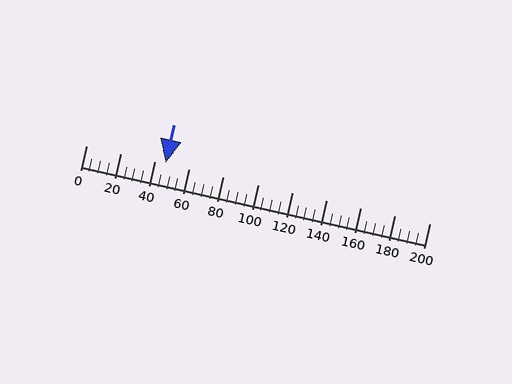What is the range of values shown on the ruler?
The ruler shows values from 0 to 200.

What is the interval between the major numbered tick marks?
The major tick marks are spaced 20 units apart.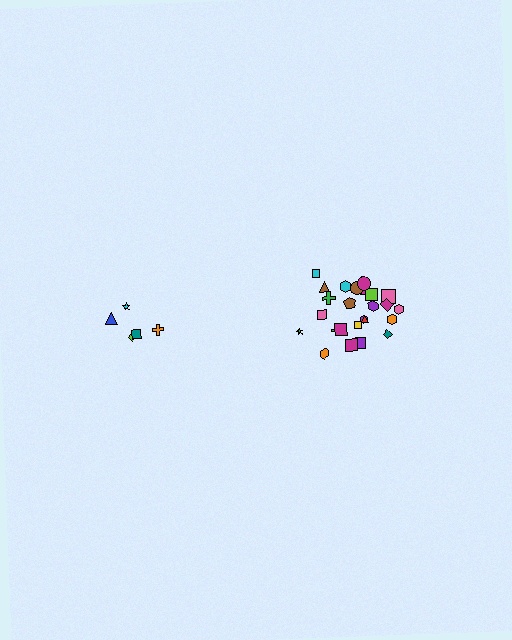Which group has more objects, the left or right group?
The right group.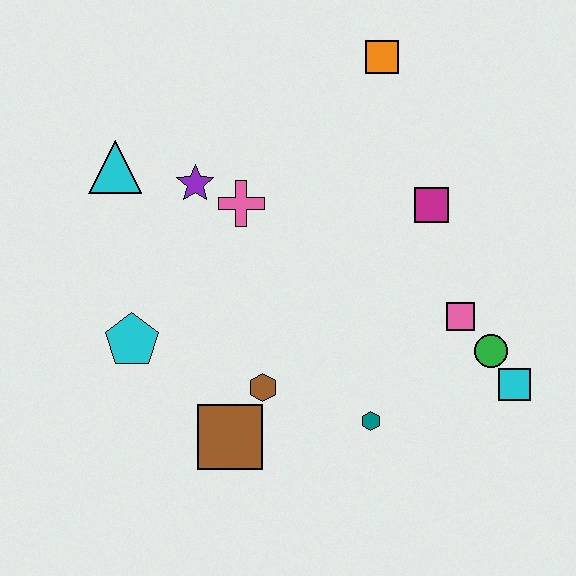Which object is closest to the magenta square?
The pink square is closest to the magenta square.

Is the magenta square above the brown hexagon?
Yes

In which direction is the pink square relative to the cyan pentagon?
The pink square is to the right of the cyan pentagon.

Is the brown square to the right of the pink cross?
No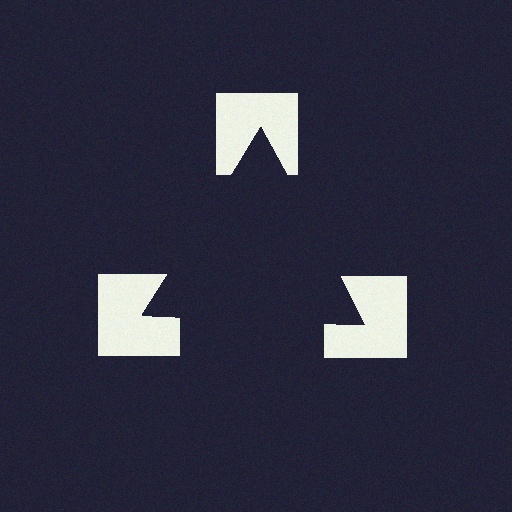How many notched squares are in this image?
There are 3 — one at each vertex of the illusory triangle.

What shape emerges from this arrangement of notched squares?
An illusory triangle — its edges are inferred from the aligned wedge cuts in the notched squares, not physically drawn.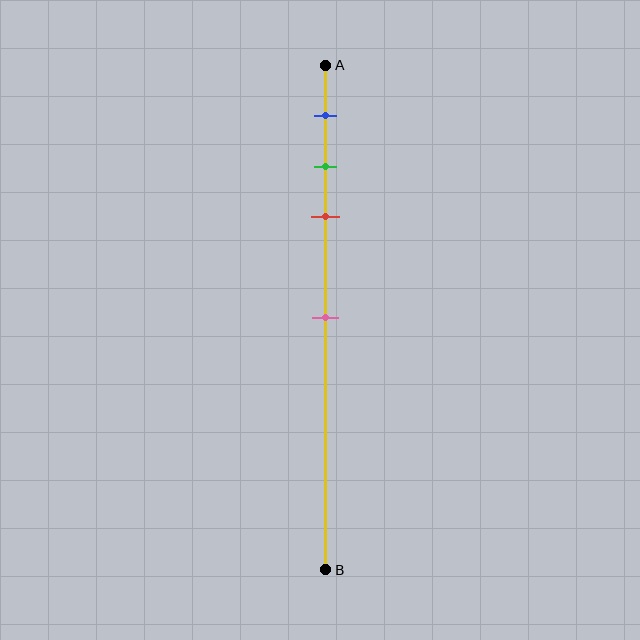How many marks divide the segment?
There are 4 marks dividing the segment.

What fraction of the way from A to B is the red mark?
The red mark is approximately 30% (0.3) of the way from A to B.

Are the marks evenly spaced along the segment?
No, the marks are not evenly spaced.